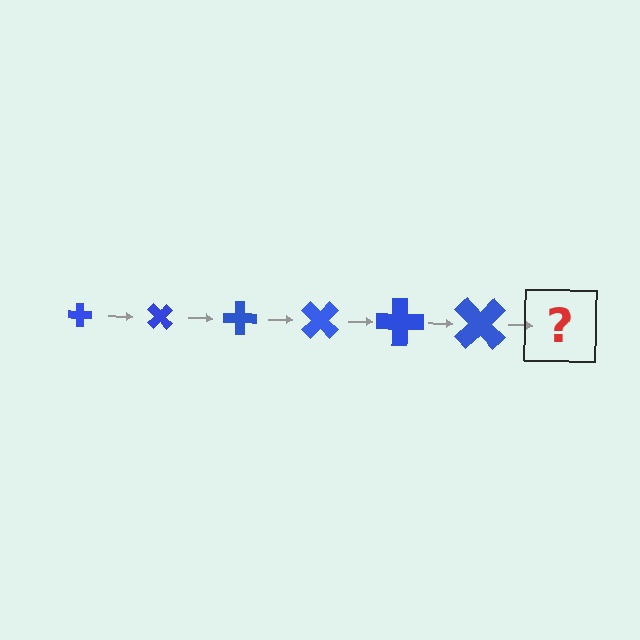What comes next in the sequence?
The next element should be a cross, larger than the previous one and rotated 270 degrees from the start.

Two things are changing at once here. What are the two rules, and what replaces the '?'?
The two rules are that the cross grows larger each step and it rotates 45 degrees each step. The '?' should be a cross, larger than the previous one and rotated 270 degrees from the start.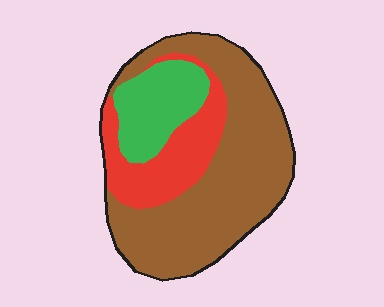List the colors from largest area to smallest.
From largest to smallest: brown, red, green.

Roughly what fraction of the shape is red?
Red takes up less than a quarter of the shape.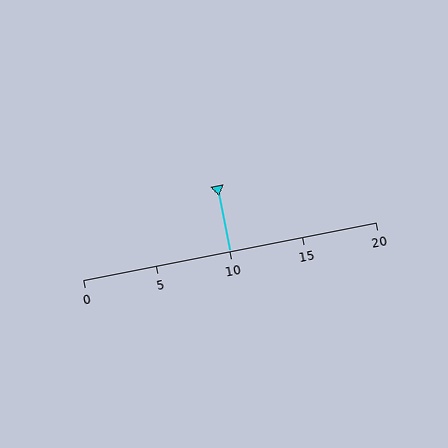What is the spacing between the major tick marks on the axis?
The major ticks are spaced 5 apart.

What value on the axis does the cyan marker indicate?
The marker indicates approximately 10.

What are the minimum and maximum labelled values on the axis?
The axis runs from 0 to 20.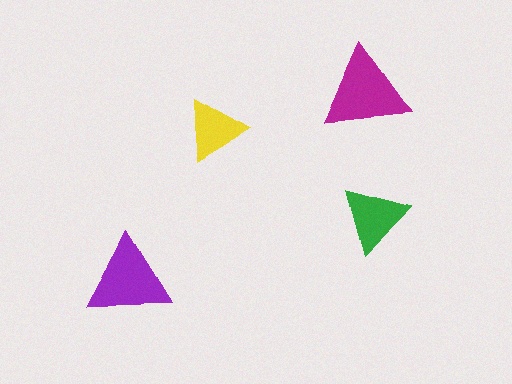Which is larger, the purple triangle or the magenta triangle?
The magenta one.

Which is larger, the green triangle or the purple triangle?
The purple one.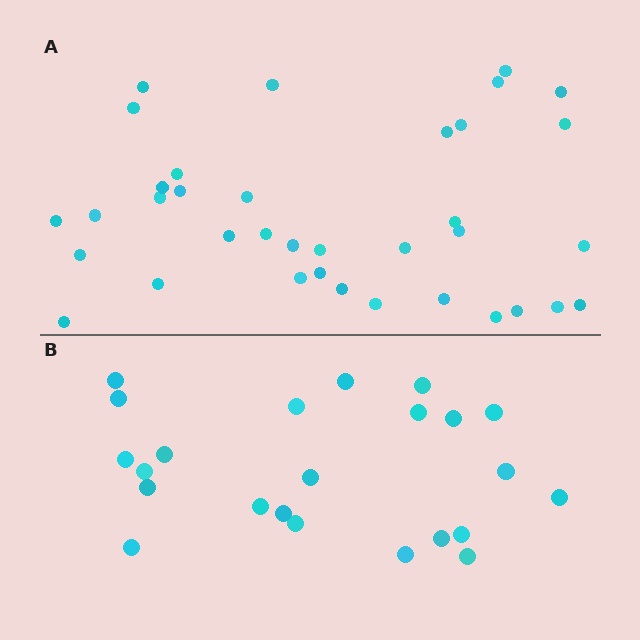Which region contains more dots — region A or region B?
Region A (the top region) has more dots.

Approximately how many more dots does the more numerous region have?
Region A has approximately 15 more dots than region B.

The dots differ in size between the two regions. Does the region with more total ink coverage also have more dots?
No. Region B has more total ink coverage because its dots are larger, but region A actually contains more individual dots. Total area can be misleading — the number of items is what matters here.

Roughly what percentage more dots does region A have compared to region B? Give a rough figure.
About 55% more.